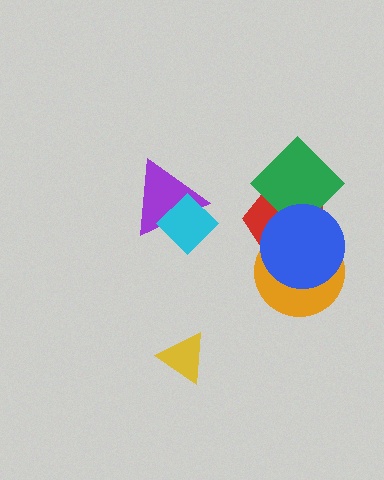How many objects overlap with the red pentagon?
3 objects overlap with the red pentagon.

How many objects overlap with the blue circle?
3 objects overlap with the blue circle.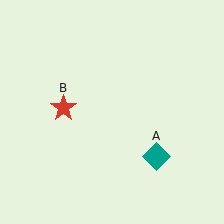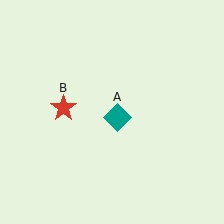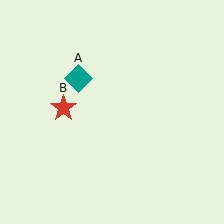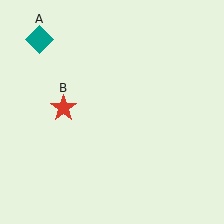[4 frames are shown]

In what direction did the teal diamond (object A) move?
The teal diamond (object A) moved up and to the left.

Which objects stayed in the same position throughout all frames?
Red star (object B) remained stationary.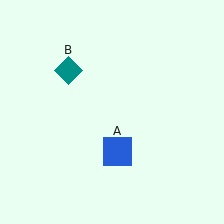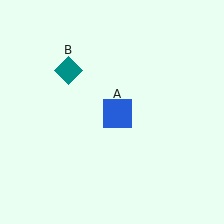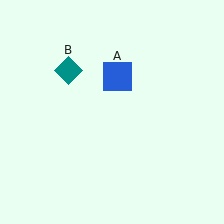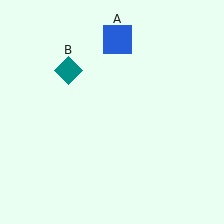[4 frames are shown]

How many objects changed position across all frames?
1 object changed position: blue square (object A).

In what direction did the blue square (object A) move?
The blue square (object A) moved up.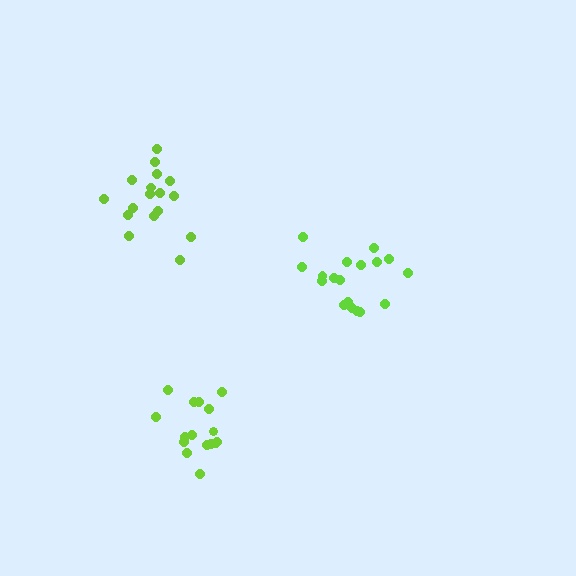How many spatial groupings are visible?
There are 3 spatial groupings.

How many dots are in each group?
Group 1: 18 dots, Group 2: 17 dots, Group 3: 16 dots (51 total).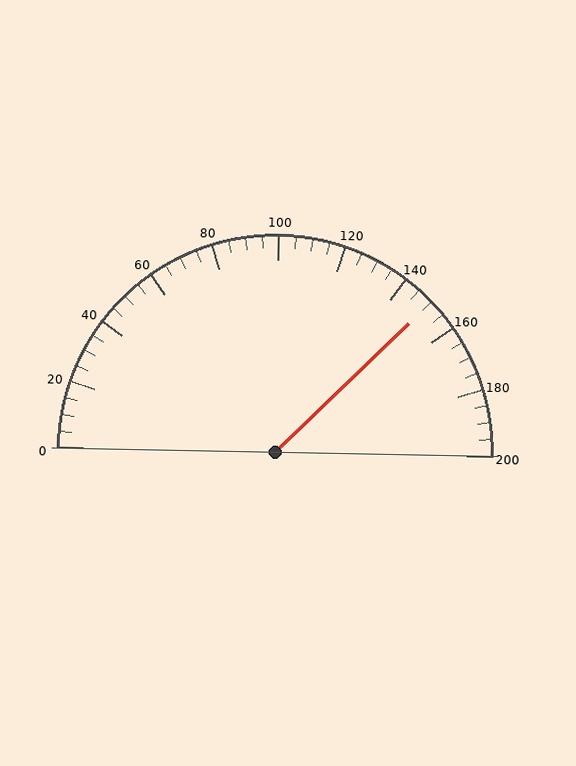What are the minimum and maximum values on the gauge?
The gauge ranges from 0 to 200.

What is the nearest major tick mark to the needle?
The nearest major tick mark is 160.